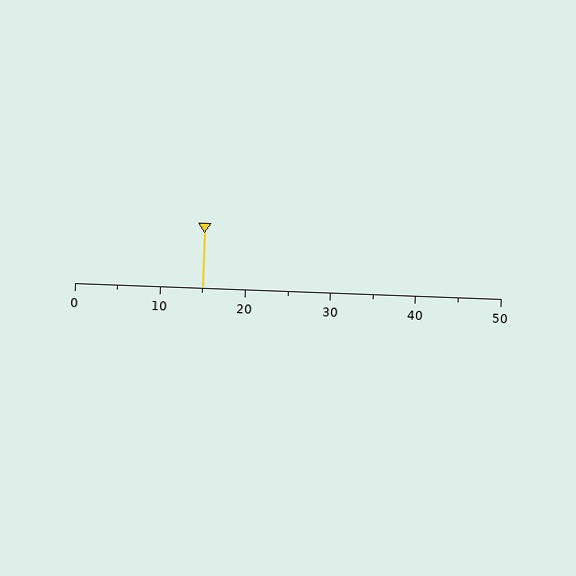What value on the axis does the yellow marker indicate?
The marker indicates approximately 15.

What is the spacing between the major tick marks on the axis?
The major ticks are spaced 10 apart.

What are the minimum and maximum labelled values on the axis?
The axis runs from 0 to 50.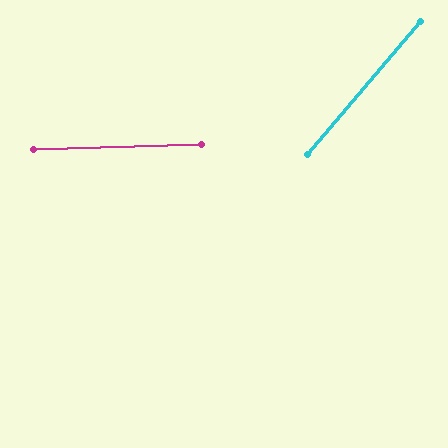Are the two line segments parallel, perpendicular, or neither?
Neither parallel nor perpendicular — they differ by about 48°.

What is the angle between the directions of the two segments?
Approximately 48 degrees.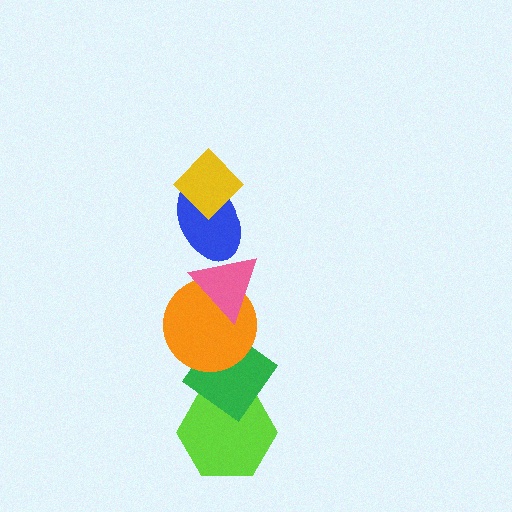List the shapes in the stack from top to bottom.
From top to bottom: the yellow diamond, the blue ellipse, the pink triangle, the orange circle, the green diamond, the lime hexagon.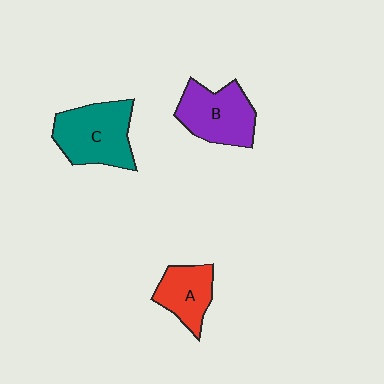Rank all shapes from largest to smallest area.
From largest to smallest: C (teal), B (purple), A (red).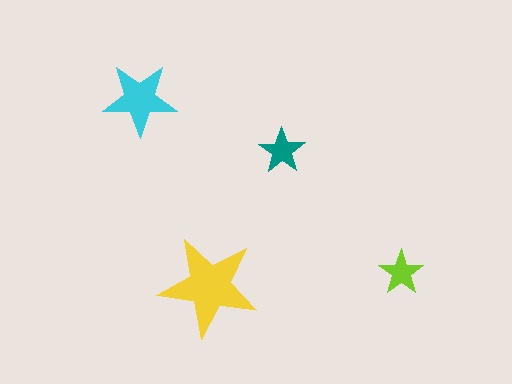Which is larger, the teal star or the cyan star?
The cyan one.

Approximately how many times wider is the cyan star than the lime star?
About 1.5 times wider.